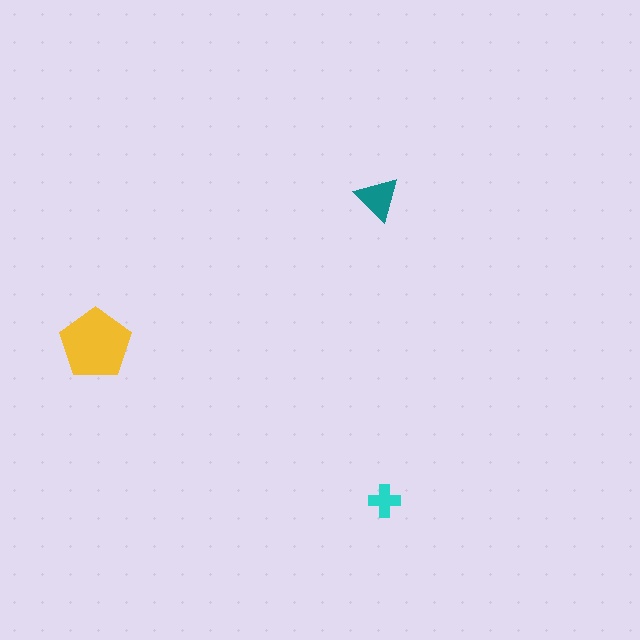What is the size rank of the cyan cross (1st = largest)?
3rd.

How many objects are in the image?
There are 3 objects in the image.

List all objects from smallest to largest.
The cyan cross, the teal triangle, the yellow pentagon.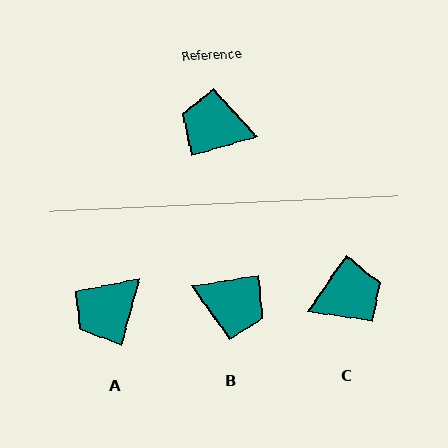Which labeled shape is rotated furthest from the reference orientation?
B, about 173 degrees away.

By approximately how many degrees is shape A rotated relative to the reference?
Approximately 58 degrees counter-clockwise.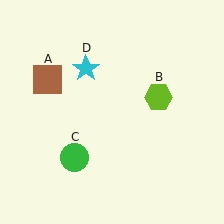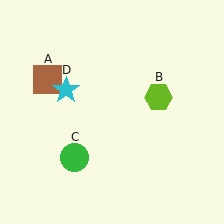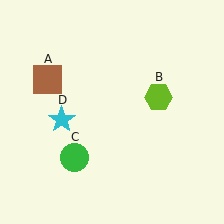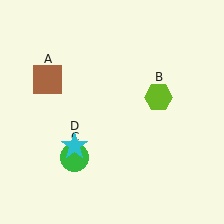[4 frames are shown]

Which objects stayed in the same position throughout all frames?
Brown square (object A) and lime hexagon (object B) and green circle (object C) remained stationary.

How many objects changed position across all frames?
1 object changed position: cyan star (object D).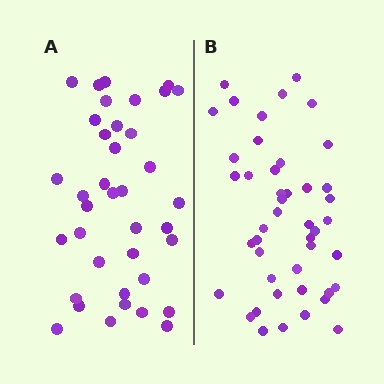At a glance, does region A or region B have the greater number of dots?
Region B (the right region) has more dots.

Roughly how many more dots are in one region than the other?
Region B has roughly 8 or so more dots than region A.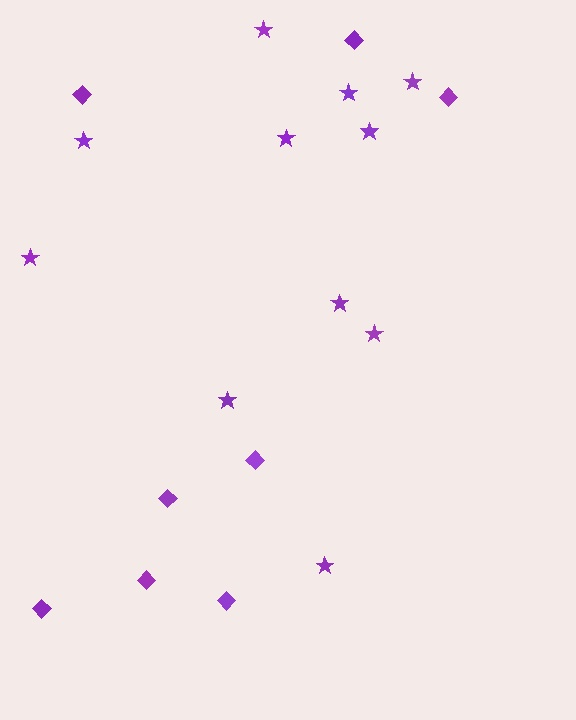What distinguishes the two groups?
There are 2 groups: one group of stars (11) and one group of diamonds (8).